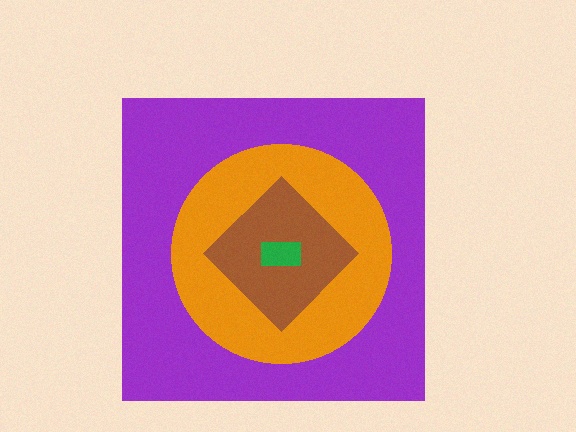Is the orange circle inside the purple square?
Yes.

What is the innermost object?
The green rectangle.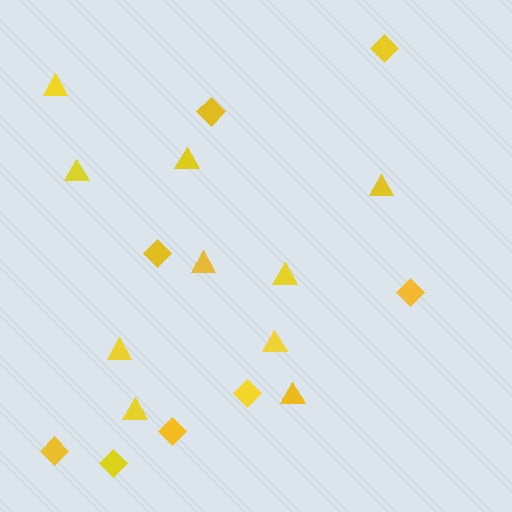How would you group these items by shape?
There are 2 groups: one group of diamonds (8) and one group of triangles (10).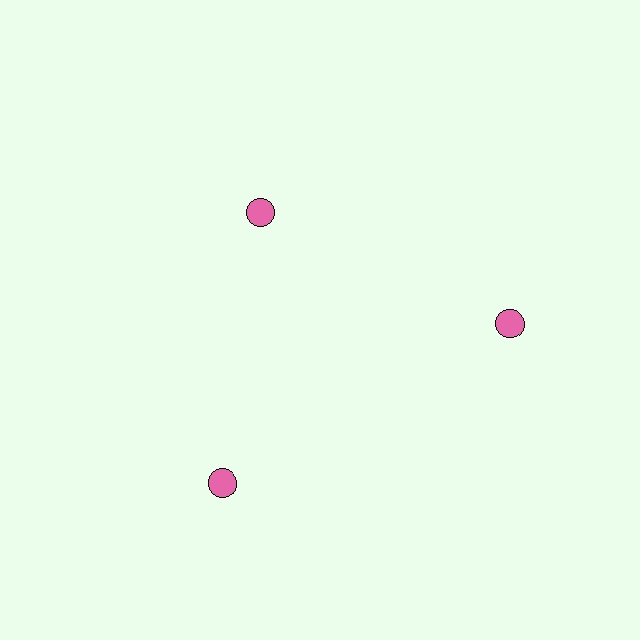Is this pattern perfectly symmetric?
No. The 3 pink circles are arranged in a ring, but one element near the 11 o'clock position is pulled inward toward the center, breaking the 3-fold rotational symmetry.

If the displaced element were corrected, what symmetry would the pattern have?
It would have 3-fold rotational symmetry — the pattern would map onto itself every 120 degrees.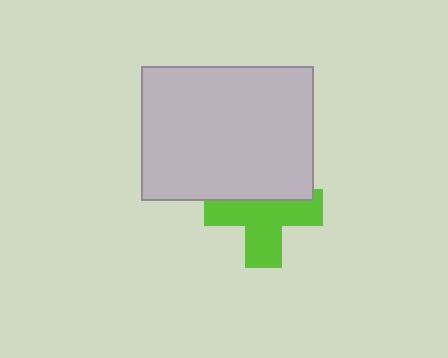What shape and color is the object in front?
The object in front is a light gray rectangle.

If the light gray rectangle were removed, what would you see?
You would see the complete lime cross.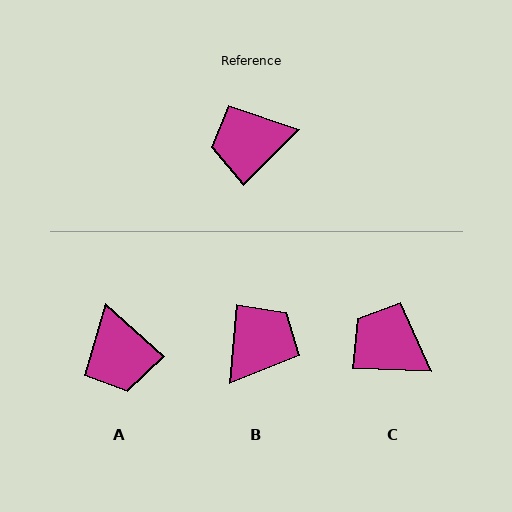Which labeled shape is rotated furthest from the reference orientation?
B, about 140 degrees away.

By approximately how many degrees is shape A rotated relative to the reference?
Approximately 93 degrees counter-clockwise.